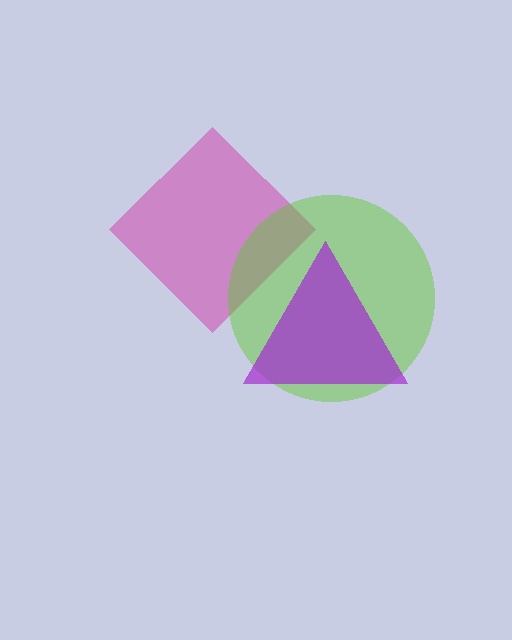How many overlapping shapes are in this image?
There are 3 overlapping shapes in the image.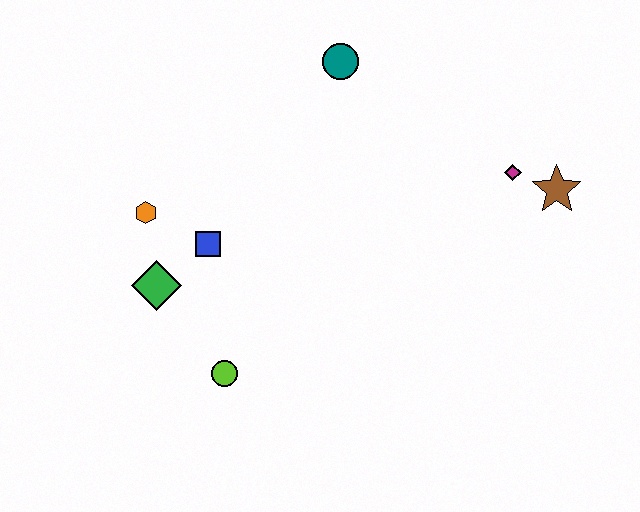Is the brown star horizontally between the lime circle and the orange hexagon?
No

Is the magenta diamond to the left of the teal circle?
No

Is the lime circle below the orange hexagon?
Yes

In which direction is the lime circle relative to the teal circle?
The lime circle is below the teal circle.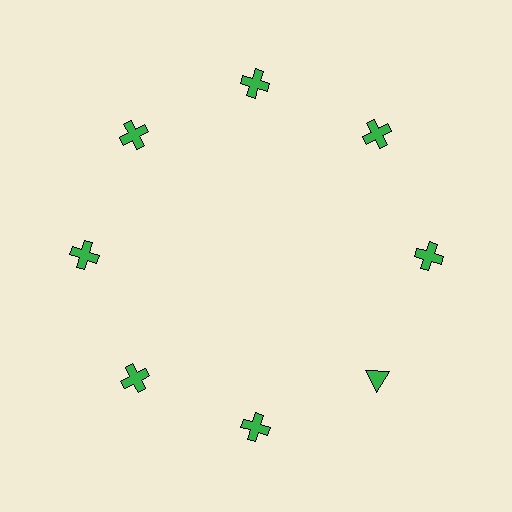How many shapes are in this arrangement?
There are 8 shapes arranged in a ring pattern.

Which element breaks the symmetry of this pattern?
The green triangle at roughly the 4 o'clock position breaks the symmetry. All other shapes are green crosses.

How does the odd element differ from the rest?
It has a different shape: triangle instead of cross.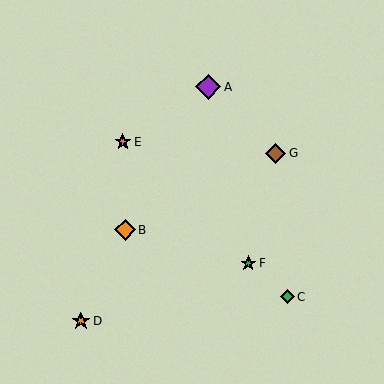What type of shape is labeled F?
Shape F is a green star.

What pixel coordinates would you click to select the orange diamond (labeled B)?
Click at (125, 230) to select the orange diamond B.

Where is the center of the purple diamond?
The center of the purple diamond is at (208, 87).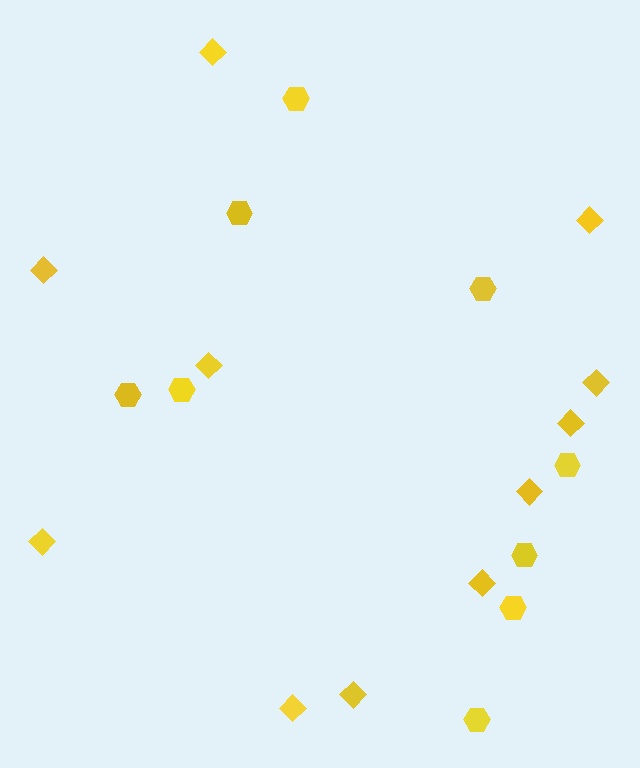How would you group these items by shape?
There are 2 groups: one group of diamonds (11) and one group of hexagons (9).